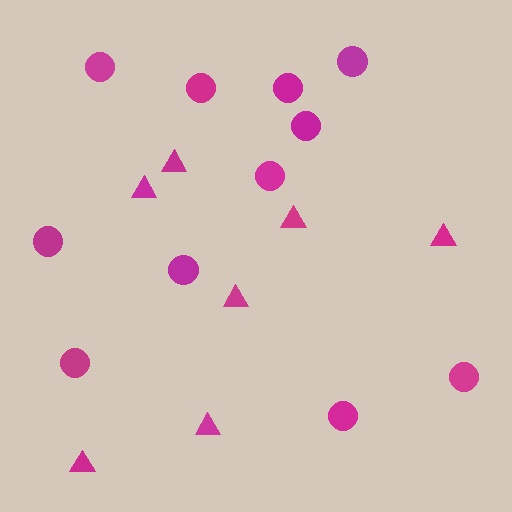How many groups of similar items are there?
There are 2 groups: one group of circles (11) and one group of triangles (7).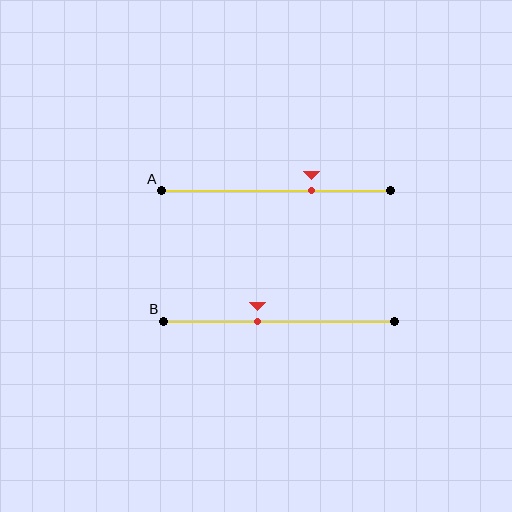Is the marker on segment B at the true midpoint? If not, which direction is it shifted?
No, the marker on segment B is shifted to the left by about 9% of the segment length.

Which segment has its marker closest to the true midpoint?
Segment B has its marker closest to the true midpoint.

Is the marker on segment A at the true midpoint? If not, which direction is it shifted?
No, the marker on segment A is shifted to the right by about 15% of the segment length.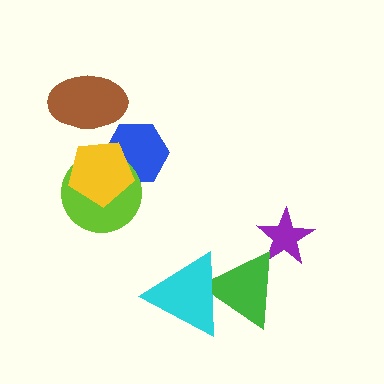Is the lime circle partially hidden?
Yes, it is partially covered by another shape.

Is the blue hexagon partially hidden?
Yes, it is partially covered by another shape.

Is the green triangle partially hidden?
Yes, it is partially covered by another shape.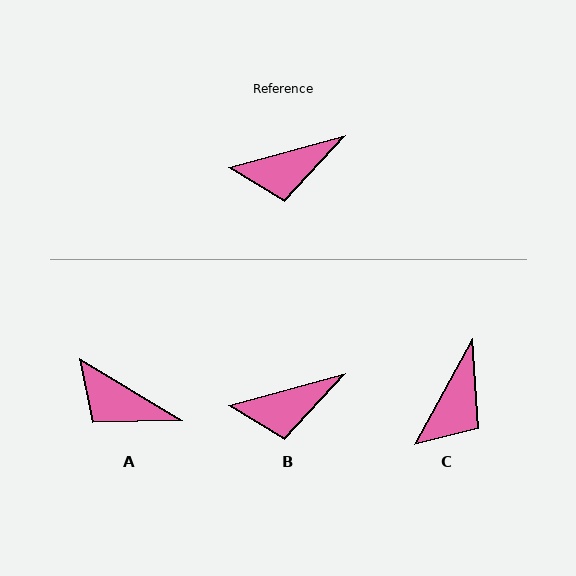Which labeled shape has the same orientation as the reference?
B.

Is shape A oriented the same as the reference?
No, it is off by about 46 degrees.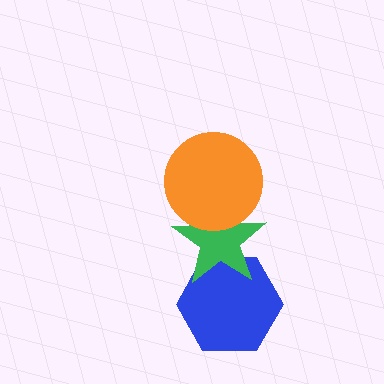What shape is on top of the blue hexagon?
The green star is on top of the blue hexagon.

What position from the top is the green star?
The green star is 2nd from the top.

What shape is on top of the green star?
The orange circle is on top of the green star.